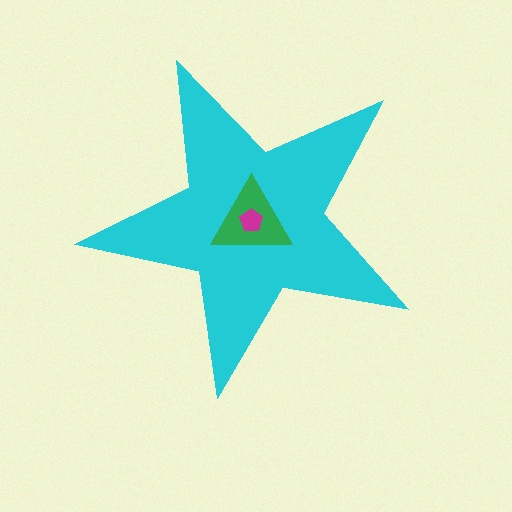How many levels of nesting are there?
3.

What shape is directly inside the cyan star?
The green triangle.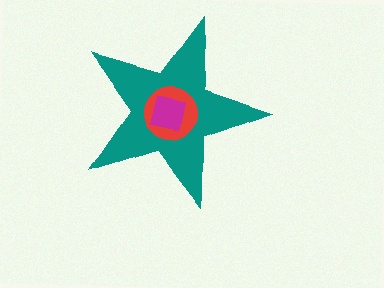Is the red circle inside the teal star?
Yes.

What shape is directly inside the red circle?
The magenta square.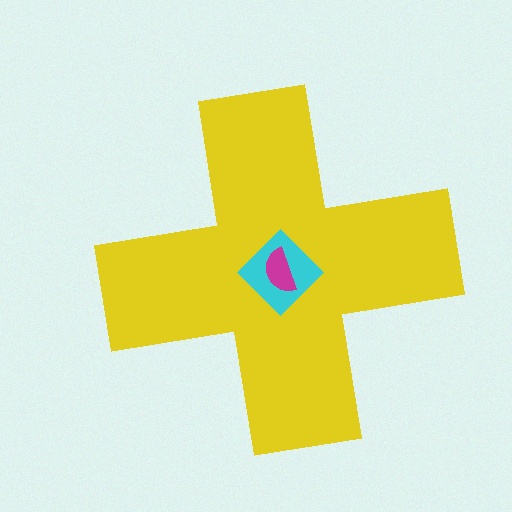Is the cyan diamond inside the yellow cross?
Yes.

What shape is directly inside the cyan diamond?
The magenta semicircle.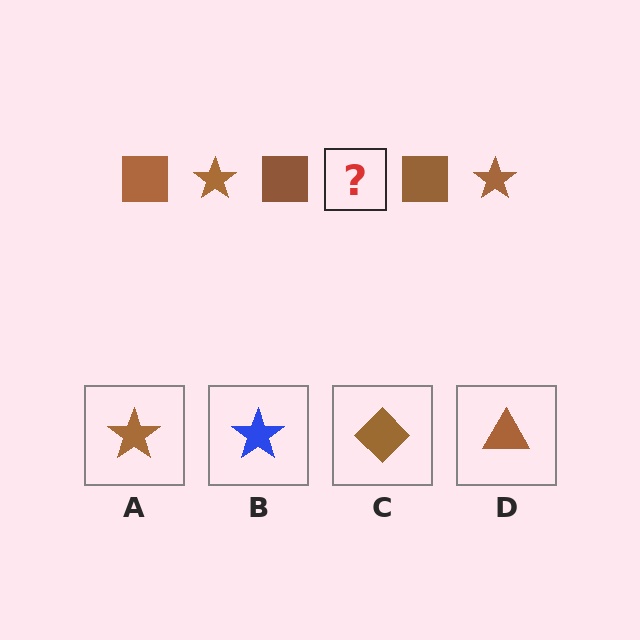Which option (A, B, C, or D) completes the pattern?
A.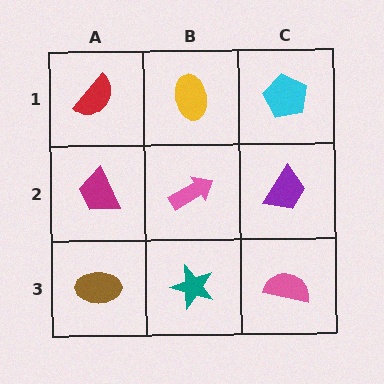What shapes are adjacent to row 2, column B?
A yellow ellipse (row 1, column B), a teal star (row 3, column B), a magenta trapezoid (row 2, column A), a purple trapezoid (row 2, column C).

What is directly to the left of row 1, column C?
A yellow ellipse.